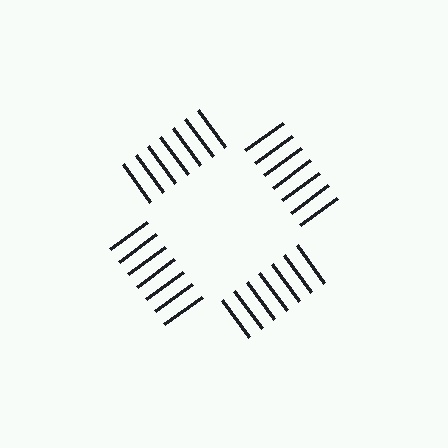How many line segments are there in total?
28 — 7 along each of the 4 edges.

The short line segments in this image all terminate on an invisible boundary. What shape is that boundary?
An illusory square — the line segments terminate on its edges but no continuous stroke is drawn.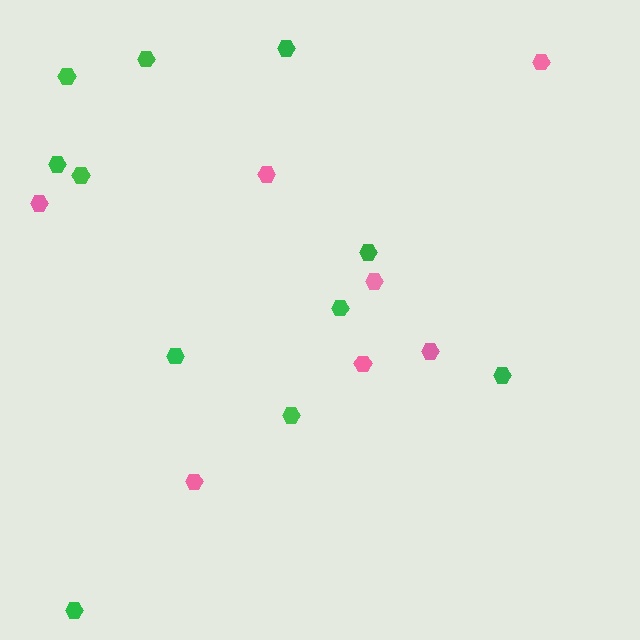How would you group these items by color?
There are 2 groups: one group of pink hexagons (7) and one group of green hexagons (11).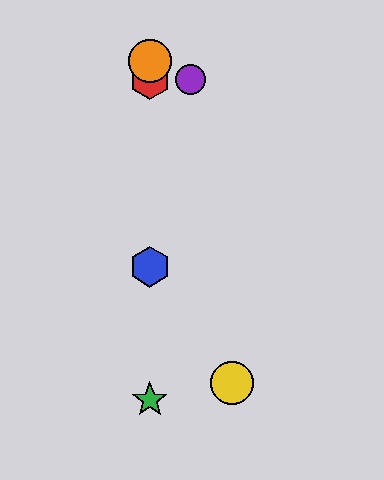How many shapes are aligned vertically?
4 shapes (the red hexagon, the blue hexagon, the green star, the orange circle) are aligned vertically.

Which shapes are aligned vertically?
The red hexagon, the blue hexagon, the green star, the orange circle are aligned vertically.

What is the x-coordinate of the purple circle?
The purple circle is at x≈190.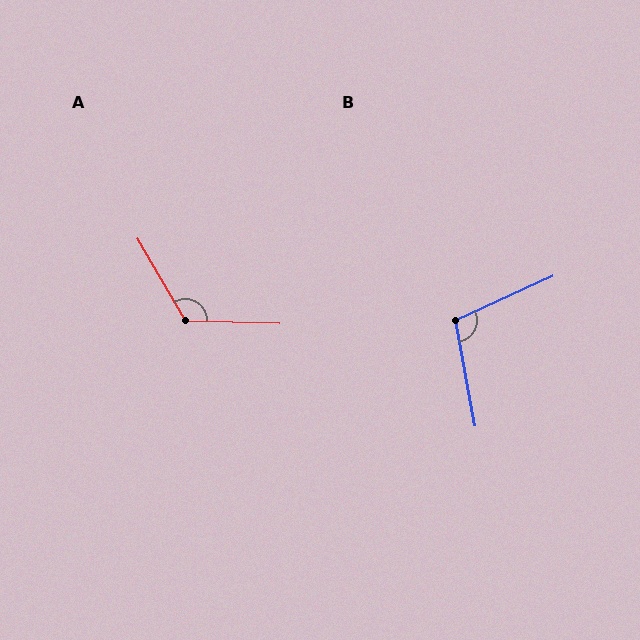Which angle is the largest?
A, at approximately 122 degrees.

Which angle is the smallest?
B, at approximately 104 degrees.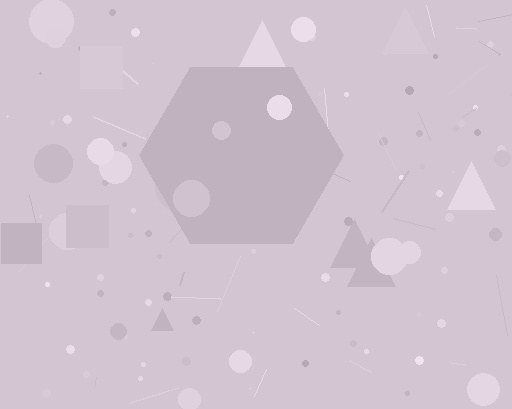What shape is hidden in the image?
A hexagon is hidden in the image.